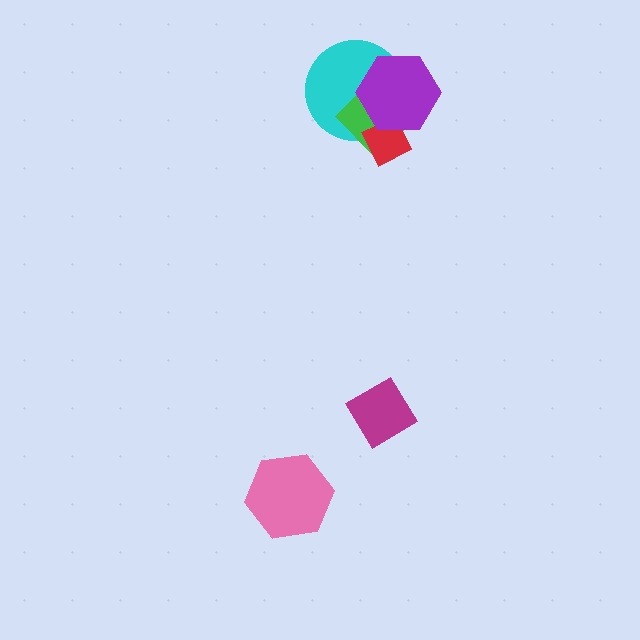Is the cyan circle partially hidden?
Yes, it is partially covered by another shape.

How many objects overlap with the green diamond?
3 objects overlap with the green diamond.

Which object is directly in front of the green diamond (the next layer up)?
The red diamond is directly in front of the green diamond.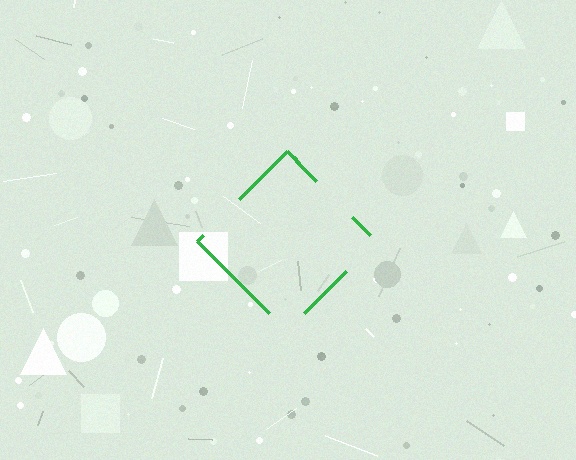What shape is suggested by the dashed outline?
The dashed outline suggests a diamond.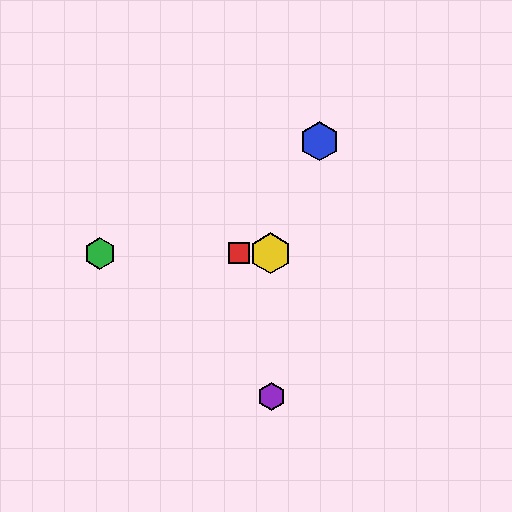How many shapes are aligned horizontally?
3 shapes (the red square, the green hexagon, the yellow hexagon) are aligned horizontally.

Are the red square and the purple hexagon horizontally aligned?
No, the red square is at y≈253 and the purple hexagon is at y≈396.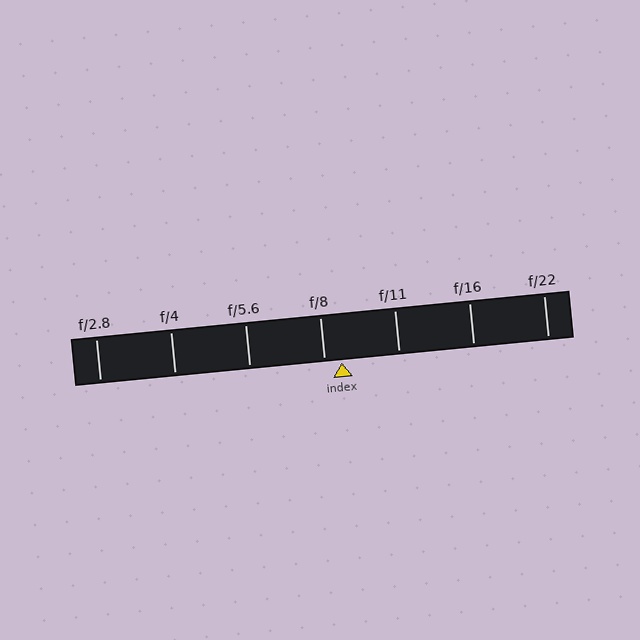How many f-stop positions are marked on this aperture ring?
There are 7 f-stop positions marked.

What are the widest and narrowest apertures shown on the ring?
The widest aperture shown is f/2.8 and the narrowest is f/22.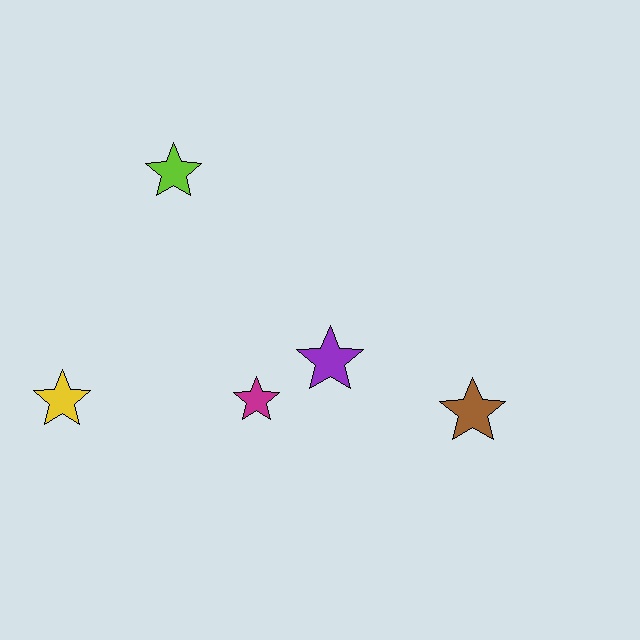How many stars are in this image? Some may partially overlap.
There are 5 stars.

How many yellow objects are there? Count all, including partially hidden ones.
There is 1 yellow object.